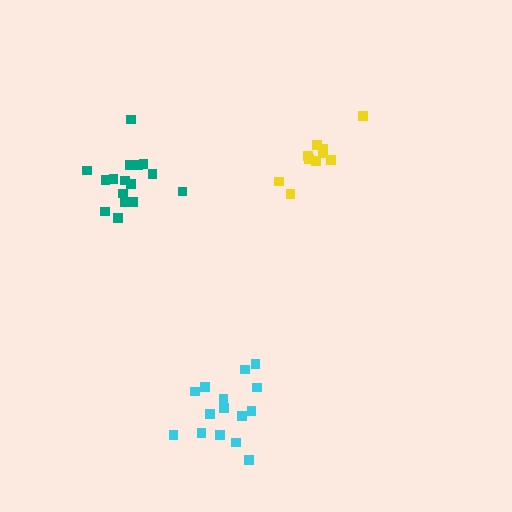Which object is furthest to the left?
The teal cluster is leftmost.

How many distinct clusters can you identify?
There are 3 distinct clusters.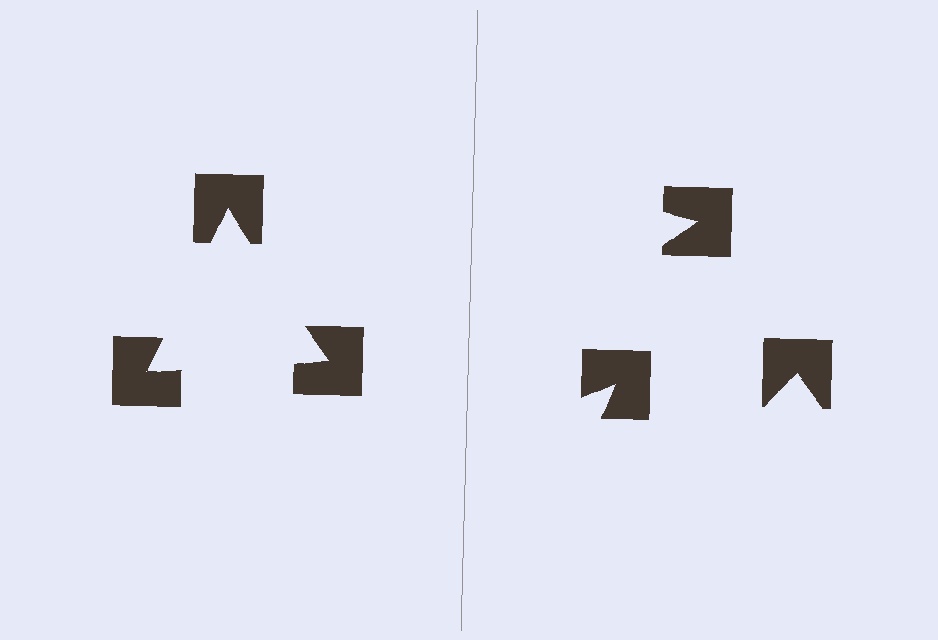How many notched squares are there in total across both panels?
6 — 3 on each side.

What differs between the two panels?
The notched squares are positioned identically on both sides; only the wedge orientations differ. On the left they align to a triangle; on the right they are misaligned.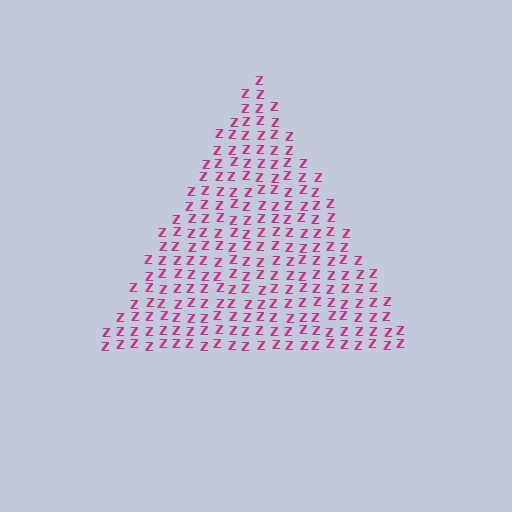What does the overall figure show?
The overall figure shows a triangle.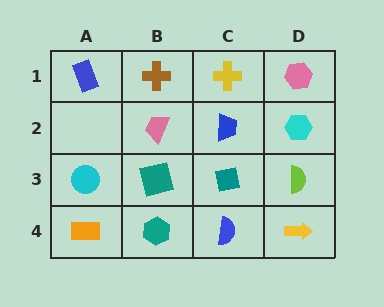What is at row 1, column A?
A blue rectangle.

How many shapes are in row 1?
4 shapes.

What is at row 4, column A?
An orange rectangle.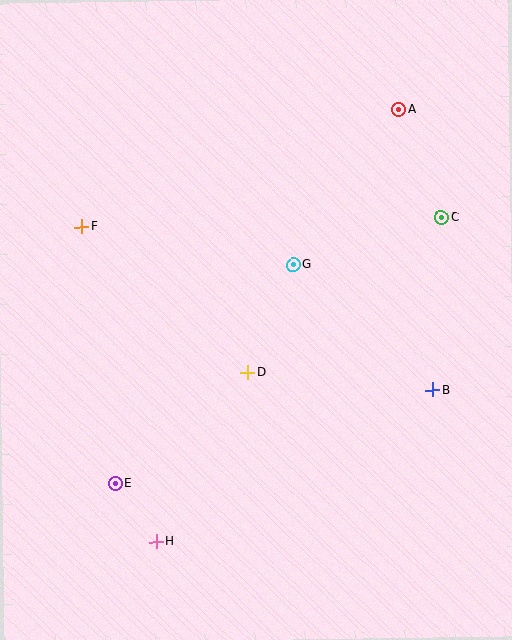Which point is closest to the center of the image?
Point D at (248, 373) is closest to the center.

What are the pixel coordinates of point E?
Point E is at (115, 483).